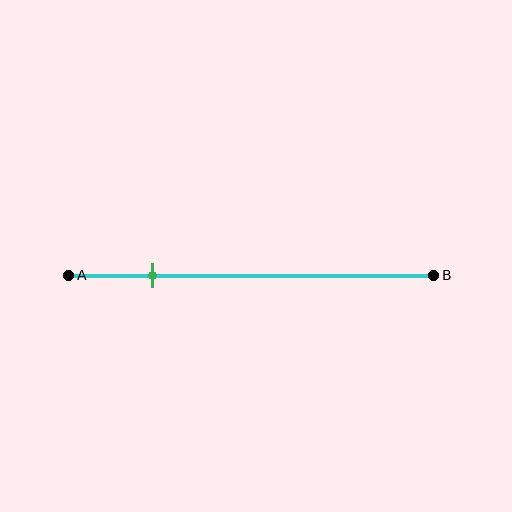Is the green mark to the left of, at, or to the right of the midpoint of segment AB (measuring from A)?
The green mark is to the left of the midpoint of segment AB.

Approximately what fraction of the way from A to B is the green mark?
The green mark is approximately 25% of the way from A to B.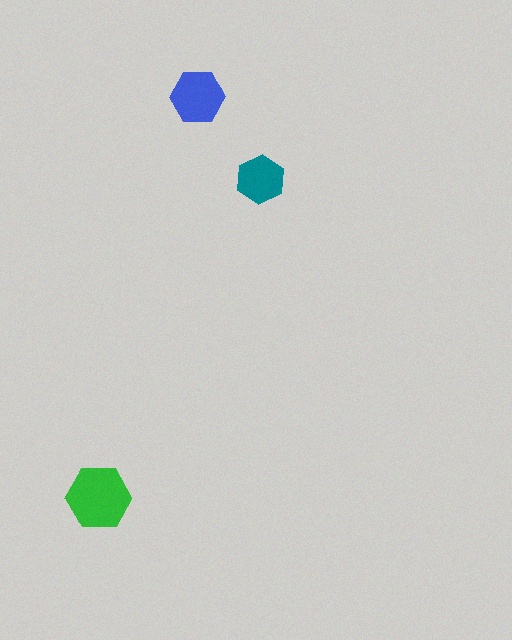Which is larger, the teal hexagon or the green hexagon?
The green one.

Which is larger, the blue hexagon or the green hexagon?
The green one.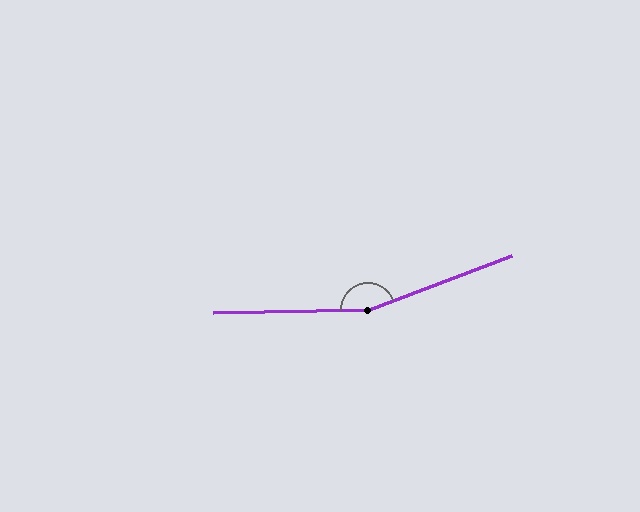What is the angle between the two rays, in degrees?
Approximately 160 degrees.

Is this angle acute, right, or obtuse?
It is obtuse.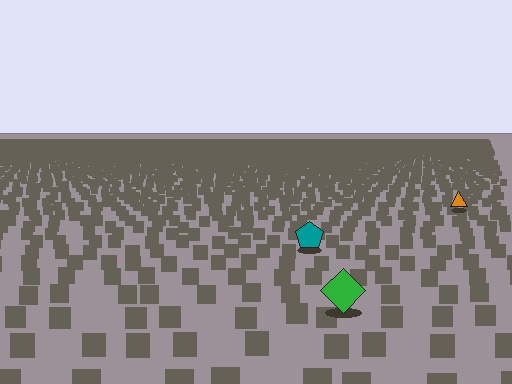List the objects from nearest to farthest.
From nearest to farthest: the green diamond, the teal pentagon, the orange triangle.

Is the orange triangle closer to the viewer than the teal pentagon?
No. The teal pentagon is closer — you can tell from the texture gradient: the ground texture is coarser near it.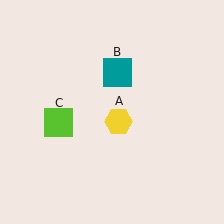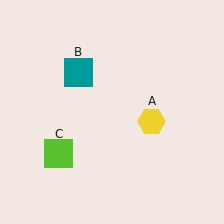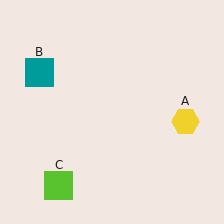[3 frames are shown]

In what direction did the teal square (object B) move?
The teal square (object B) moved left.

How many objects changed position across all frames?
3 objects changed position: yellow hexagon (object A), teal square (object B), lime square (object C).